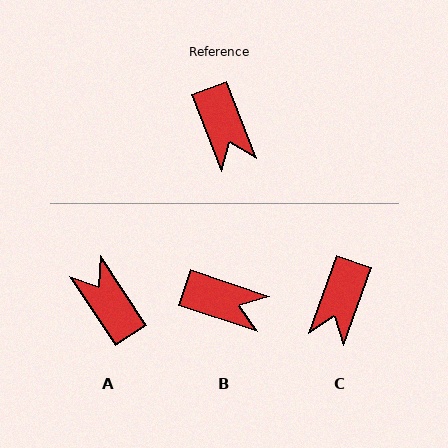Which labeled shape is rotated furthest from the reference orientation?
A, about 168 degrees away.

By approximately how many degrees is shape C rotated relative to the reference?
Approximately 41 degrees clockwise.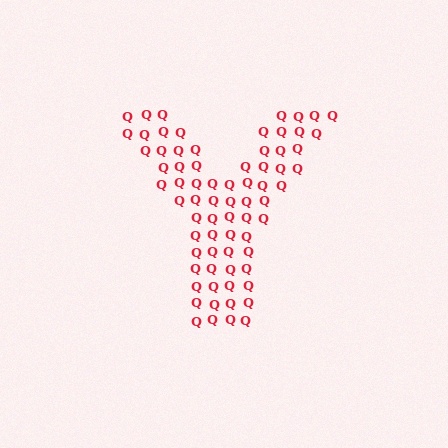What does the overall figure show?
The overall figure shows the letter Y.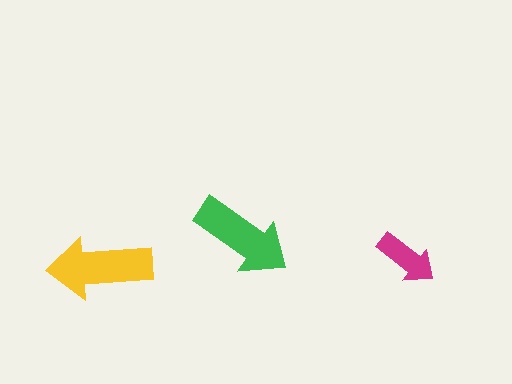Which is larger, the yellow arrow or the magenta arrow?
The yellow one.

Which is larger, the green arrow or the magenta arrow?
The green one.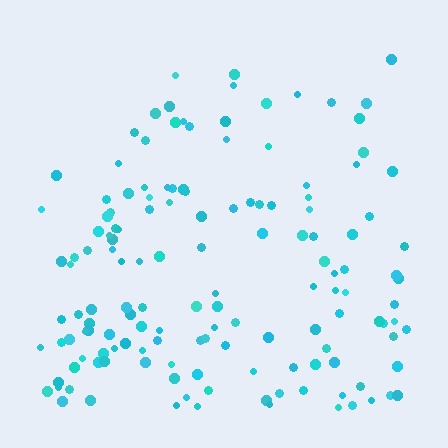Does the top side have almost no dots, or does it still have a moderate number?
Still a moderate number, just noticeably fewer than the bottom.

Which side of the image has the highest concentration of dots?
The bottom.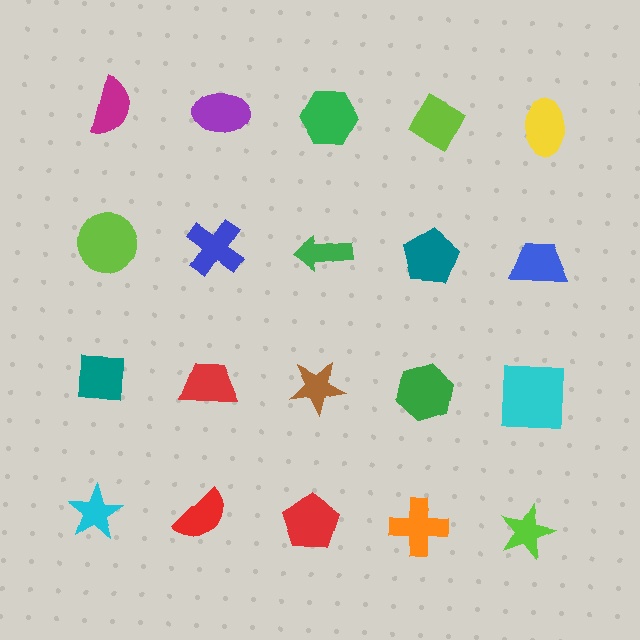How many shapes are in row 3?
5 shapes.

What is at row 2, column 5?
A blue trapezoid.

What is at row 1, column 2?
A purple ellipse.